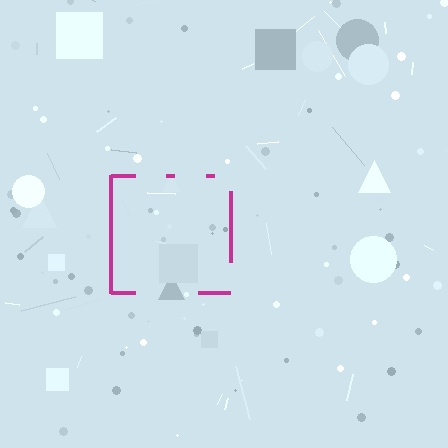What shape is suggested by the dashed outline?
The dashed outline suggests a square.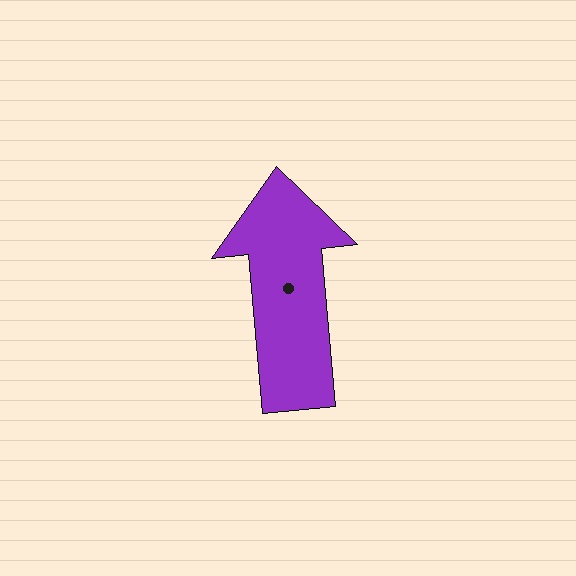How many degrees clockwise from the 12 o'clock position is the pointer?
Approximately 355 degrees.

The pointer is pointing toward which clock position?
Roughly 12 o'clock.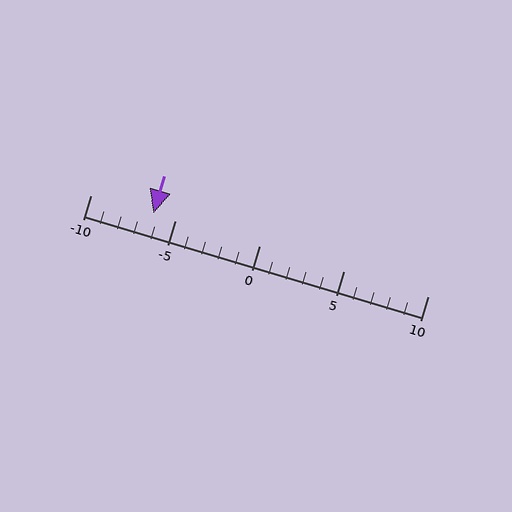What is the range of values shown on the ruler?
The ruler shows values from -10 to 10.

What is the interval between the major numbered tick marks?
The major tick marks are spaced 5 units apart.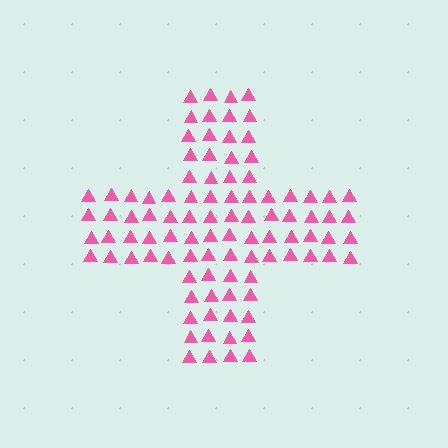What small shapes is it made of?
It is made of small triangles.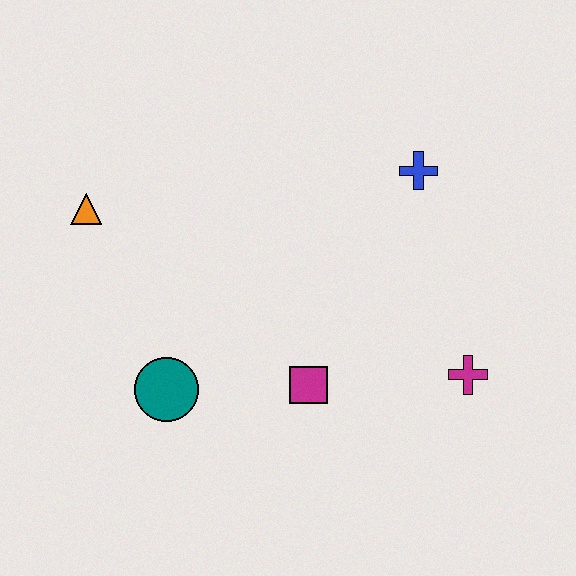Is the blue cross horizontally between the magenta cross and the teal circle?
Yes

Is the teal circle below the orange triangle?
Yes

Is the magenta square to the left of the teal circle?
No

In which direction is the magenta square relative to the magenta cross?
The magenta square is to the left of the magenta cross.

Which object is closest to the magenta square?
The teal circle is closest to the magenta square.